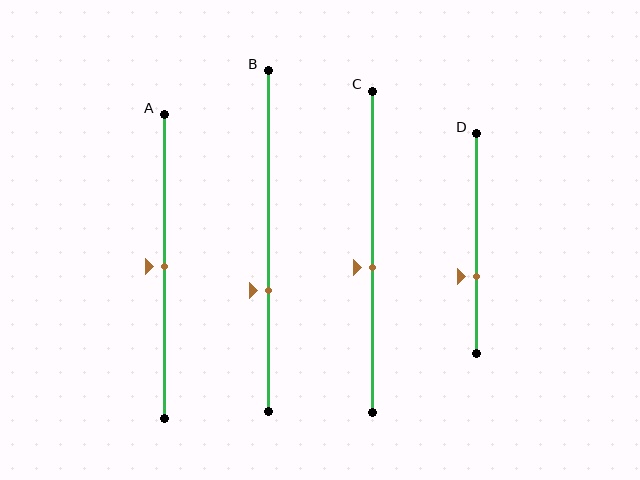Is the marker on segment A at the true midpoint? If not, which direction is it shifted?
Yes, the marker on segment A is at the true midpoint.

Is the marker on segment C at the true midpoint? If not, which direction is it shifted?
No, the marker on segment C is shifted downward by about 5% of the segment length.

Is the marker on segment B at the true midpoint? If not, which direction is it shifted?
No, the marker on segment B is shifted downward by about 14% of the segment length.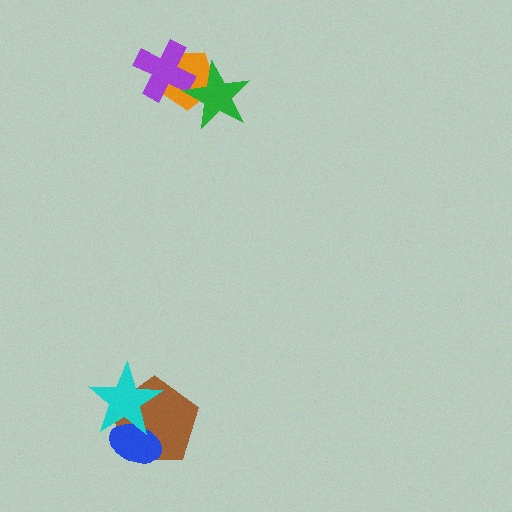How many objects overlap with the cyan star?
2 objects overlap with the cyan star.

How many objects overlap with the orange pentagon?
2 objects overlap with the orange pentagon.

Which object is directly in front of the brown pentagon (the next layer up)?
The blue ellipse is directly in front of the brown pentagon.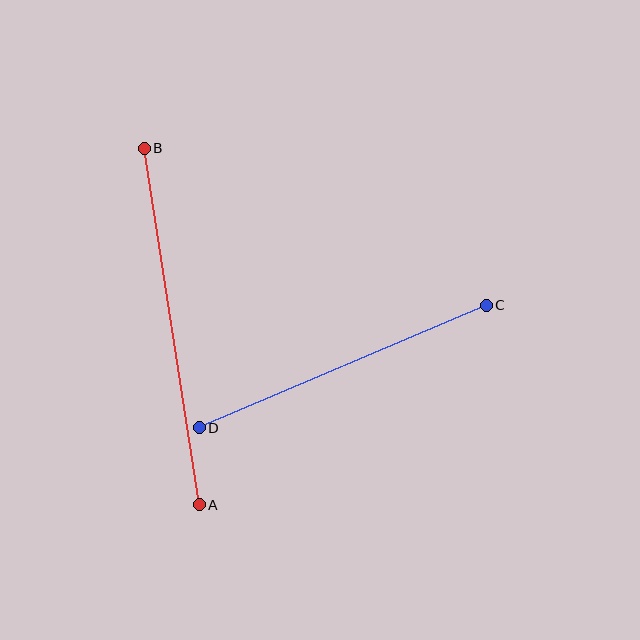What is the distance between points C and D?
The distance is approximately 312 pixels.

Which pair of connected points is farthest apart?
Points A and B are farthest apart.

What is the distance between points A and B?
The distance is approximately 361 pixels.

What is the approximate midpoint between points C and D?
The midpoint is at approximately (343, 367) pixels.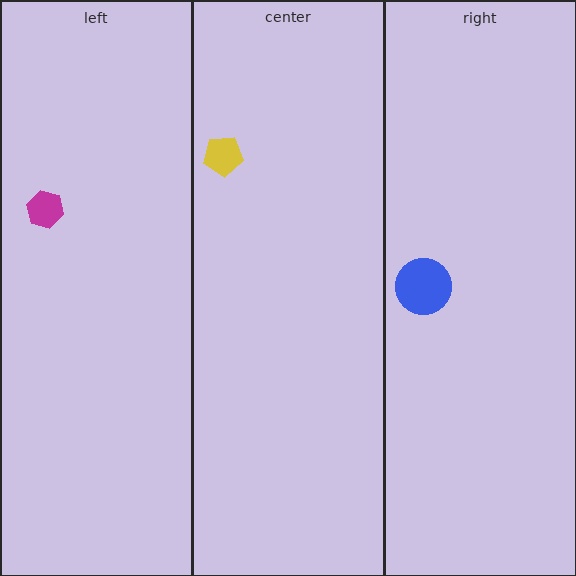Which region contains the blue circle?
The right region.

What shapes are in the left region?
The magenta hexagon.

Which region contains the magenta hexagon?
The left region.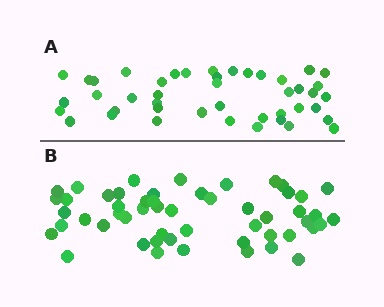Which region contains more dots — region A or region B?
Region B (the bottom region) has more dots.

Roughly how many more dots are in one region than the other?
Region B has roughly 8 or so more dots than region A.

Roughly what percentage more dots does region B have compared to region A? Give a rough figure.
About 20% more.